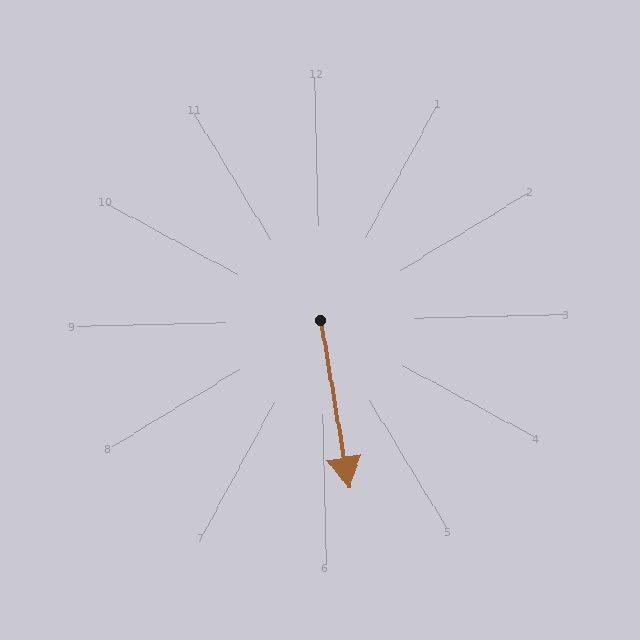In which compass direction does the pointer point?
South.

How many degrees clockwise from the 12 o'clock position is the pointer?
Approximately 172 degrees.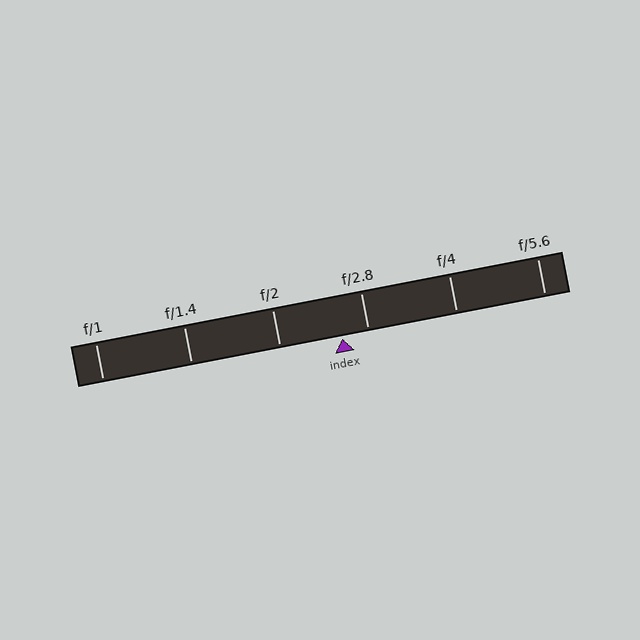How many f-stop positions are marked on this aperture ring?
There are 6 f-stop positions marked.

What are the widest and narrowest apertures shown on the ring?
The widest aperture shown is f/1 and the narrowest is f/5.6.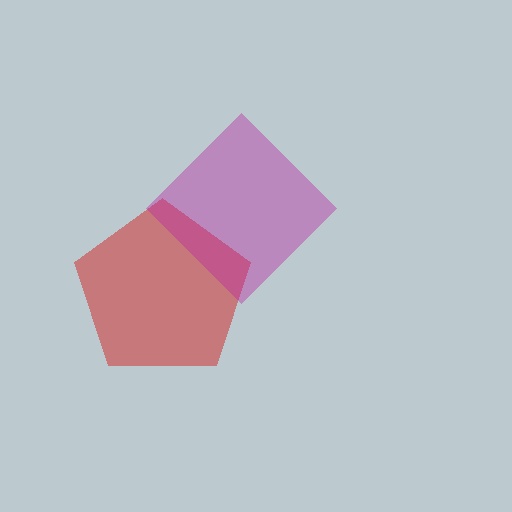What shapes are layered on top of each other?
The layered shapes are: a red pentagon, a magenta diamond.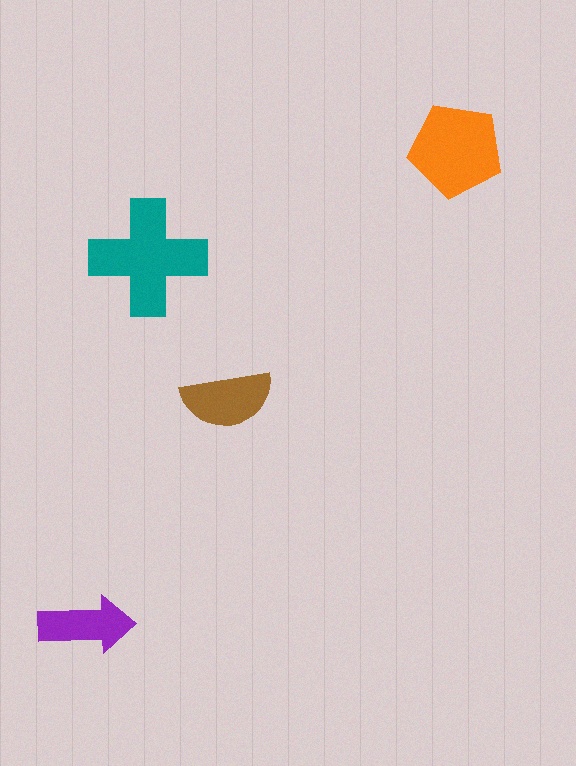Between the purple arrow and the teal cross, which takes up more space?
The teal cross.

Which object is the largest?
The teal cross.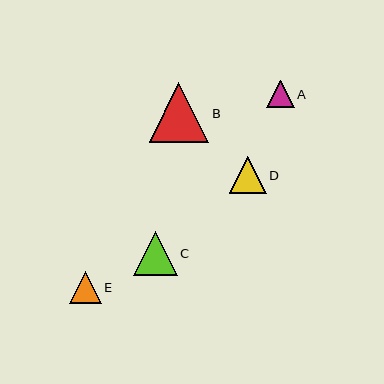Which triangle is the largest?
Triangle B is the largest with a size of approximately 60 pixels.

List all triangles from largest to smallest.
From largest to smallest: B, C, D, E, A.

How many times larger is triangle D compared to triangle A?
Triangle D is approximately 1.3 times the size of triangle A.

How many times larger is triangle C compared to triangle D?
Triangle C is approximately 1.2 times the size of triangle D.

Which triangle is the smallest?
Triangle A is the smallest with a size of approximately 27 pixels.